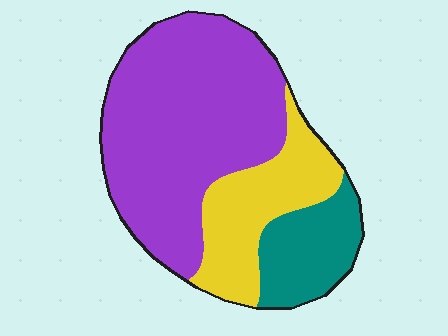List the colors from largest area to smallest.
From largest to smallest: purple, yellow, teal.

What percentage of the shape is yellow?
Yellow takes up less than a quarter of the shape.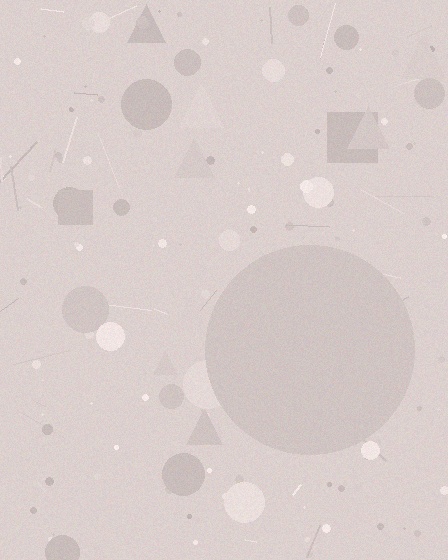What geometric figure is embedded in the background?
A circle is embedded in the background.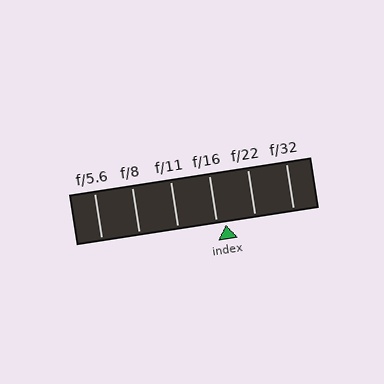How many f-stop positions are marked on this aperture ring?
There are 6 f-stop positions marked.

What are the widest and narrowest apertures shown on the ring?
The widest aperture shown is f/5.6 and the narrowest is f/32.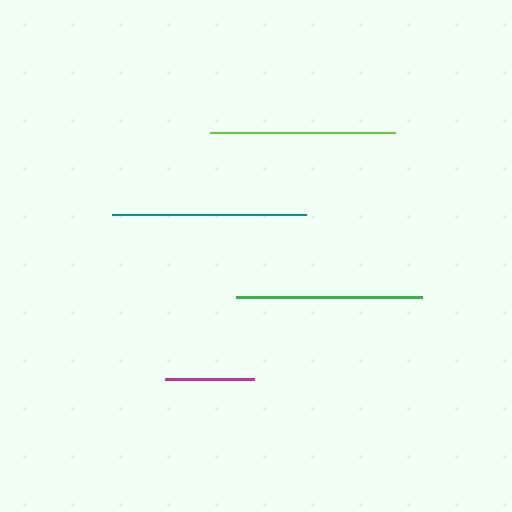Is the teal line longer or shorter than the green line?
The teal line is longer than the green line.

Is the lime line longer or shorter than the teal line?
The teal line is longer than the lime line.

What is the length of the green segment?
The green segment is approximately 186 pixels long.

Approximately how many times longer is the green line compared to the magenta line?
The green line is approximately 2.1 times the length of the magenta line.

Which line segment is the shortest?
The magenta line is the shortest at approximately 88 pixels.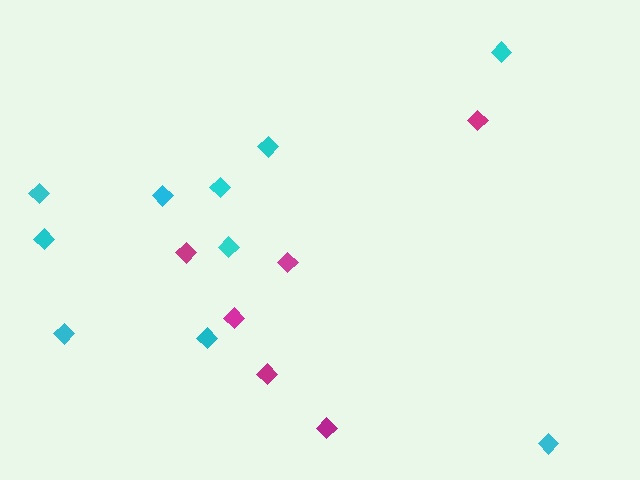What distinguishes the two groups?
There are 2 groups: one group of magenta diamonds (6) and one group of cyan diamonds (10).